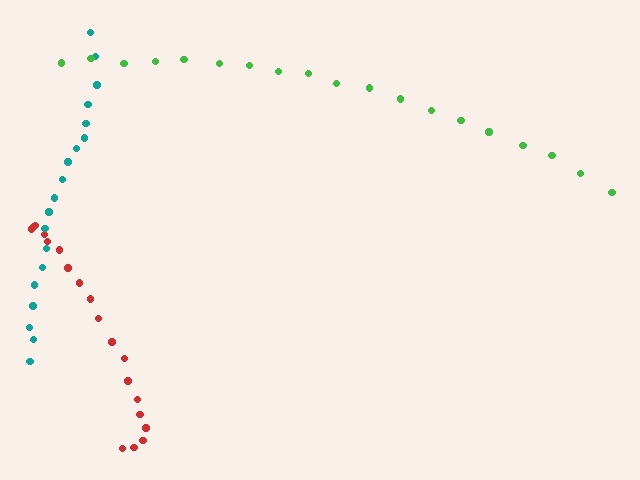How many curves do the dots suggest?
There are 3 distinct paths.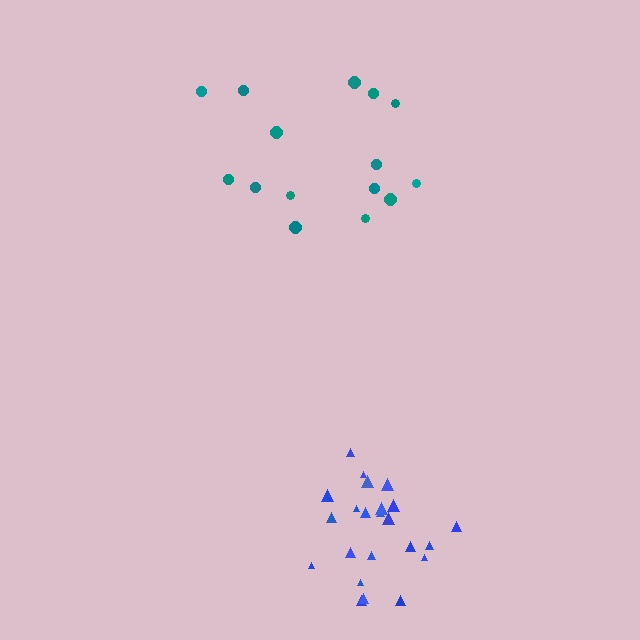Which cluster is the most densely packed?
Blue.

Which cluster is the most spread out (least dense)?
Teal.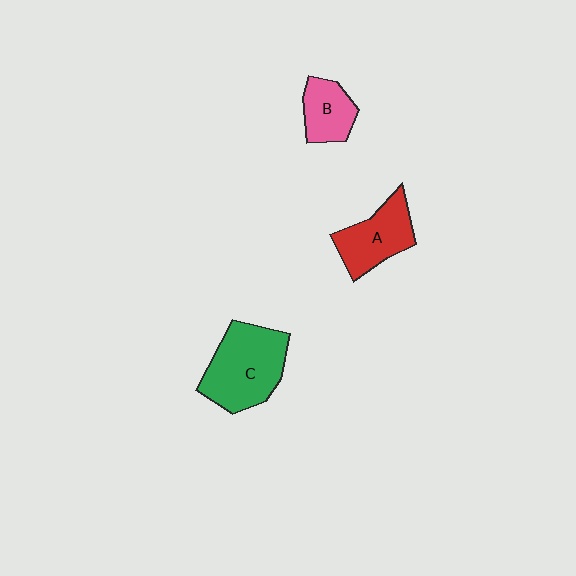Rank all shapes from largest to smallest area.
From largest to smallest: C (green), A (red), B (pink).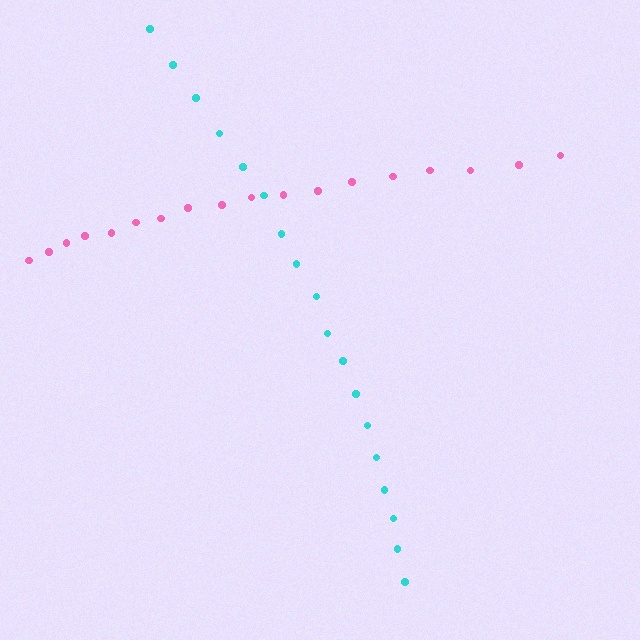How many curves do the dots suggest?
There are 2 distinct paths.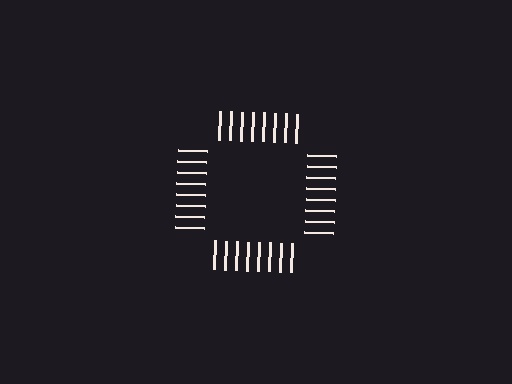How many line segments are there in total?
32 — 8 along each of the 4 edges.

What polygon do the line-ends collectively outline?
An illusory square — the line segments terminate on its edges but no continuous stroke is drawn.